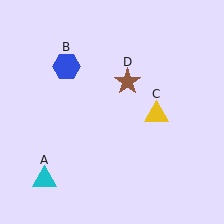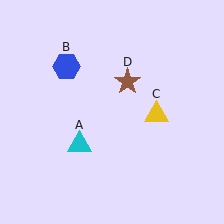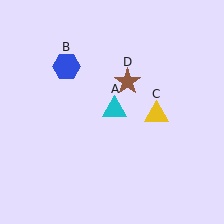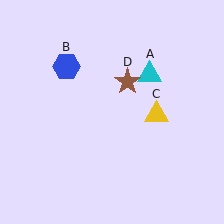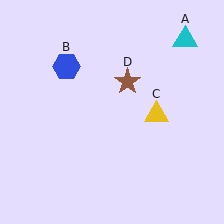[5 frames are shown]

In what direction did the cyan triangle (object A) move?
The cyan triangle (object A) moved up and to the right.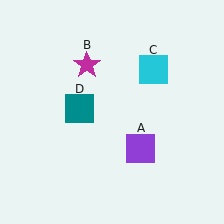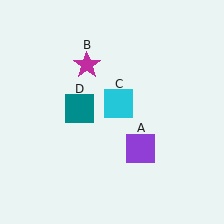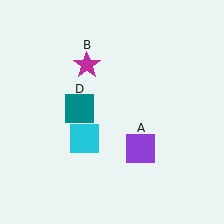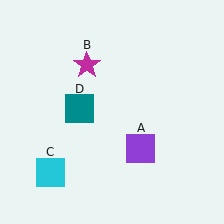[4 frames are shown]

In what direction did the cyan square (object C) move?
The cyan square (object C) moved down and to the left.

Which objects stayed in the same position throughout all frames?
Purple square (object A) and magenta star (object B) and teal square (object D) remained stationary.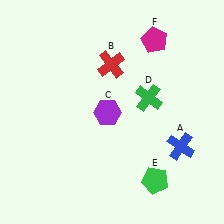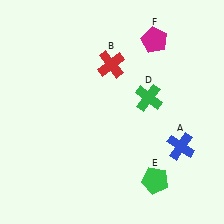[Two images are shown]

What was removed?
The purple hexagon (C) was removed in Image 2.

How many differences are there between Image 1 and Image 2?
There is 1 difference between the two images.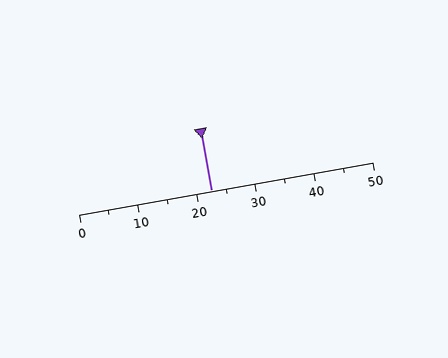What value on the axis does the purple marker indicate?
The marker indicates approximately 22.5.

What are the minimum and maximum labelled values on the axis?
The axis runs from 0 to 50.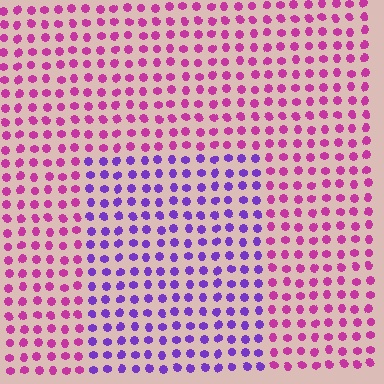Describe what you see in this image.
The image is filled with small magenta elements in a uniform arrangement. A rectangle-shaped region is visible where the elements are tinted to a slightly different hue, forming a subtle color boundary.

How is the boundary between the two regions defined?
The boundary is defined purely by a slight shift in hue (about 47 degrees). Spacing, size, and orientation are identical on both sides.